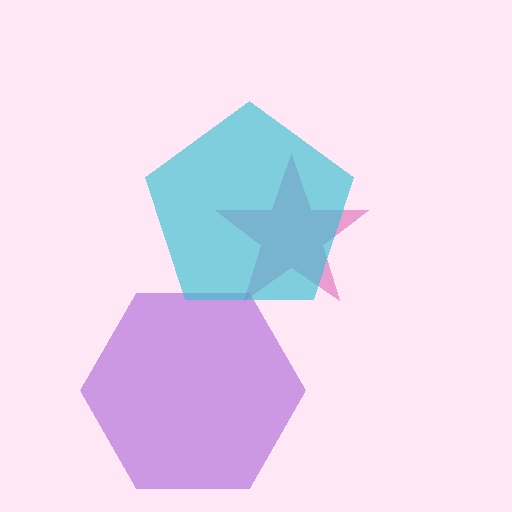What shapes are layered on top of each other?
The layered shapes are: a purple hexagon, a magenta star, a cyan pentagon.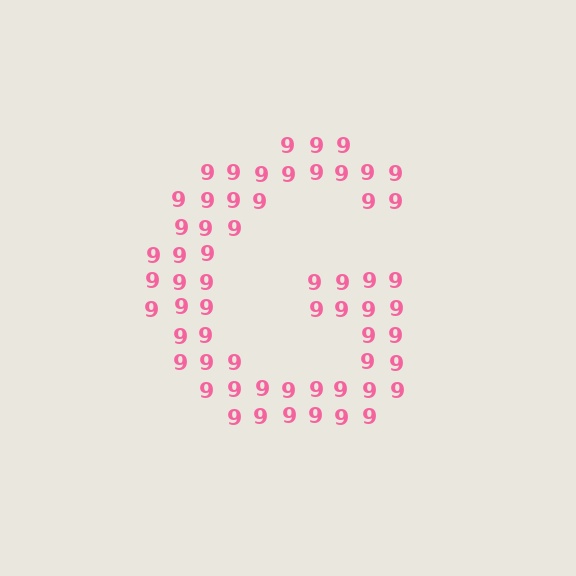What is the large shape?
The large shape is the letter G.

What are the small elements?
The small elements are digit 9's.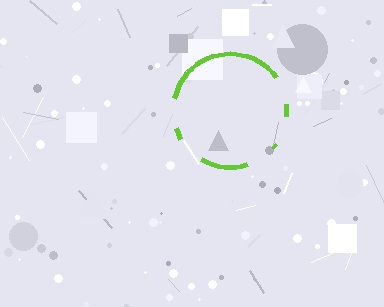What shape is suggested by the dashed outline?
The dashed outline suggests a circle.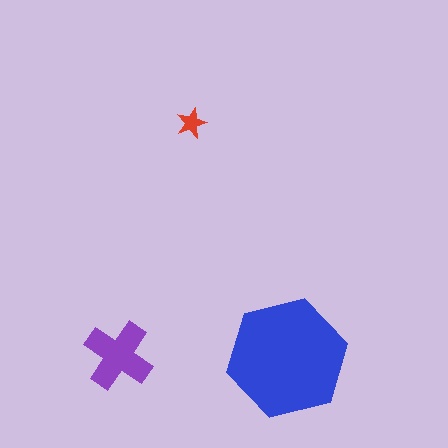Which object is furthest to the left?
The purple cross is leftmost.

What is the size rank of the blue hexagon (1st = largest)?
1st.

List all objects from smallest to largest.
The red star, the purple cross, the blue hexagon.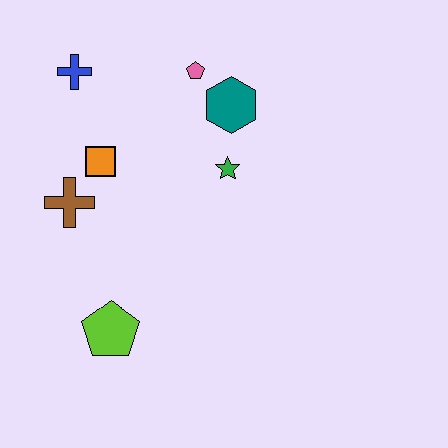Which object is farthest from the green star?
The lime pentagon is farthest from the green star.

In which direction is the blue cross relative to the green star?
The blue cross is to the left of the green star.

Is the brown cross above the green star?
No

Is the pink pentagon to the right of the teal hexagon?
No